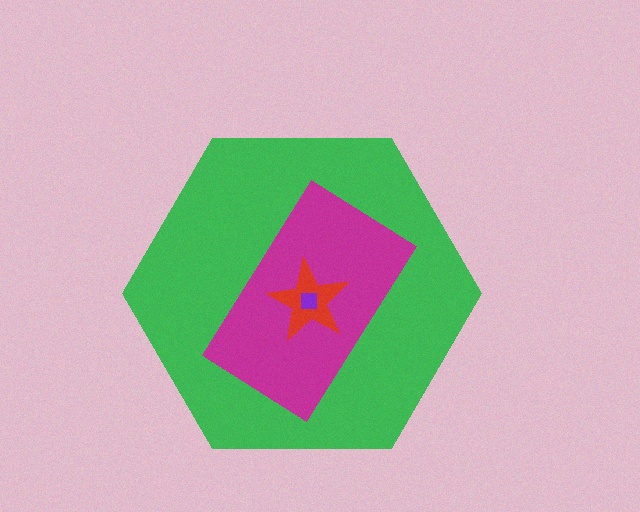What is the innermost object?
The purple square.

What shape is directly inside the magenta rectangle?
The red star.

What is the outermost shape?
The green hexagon.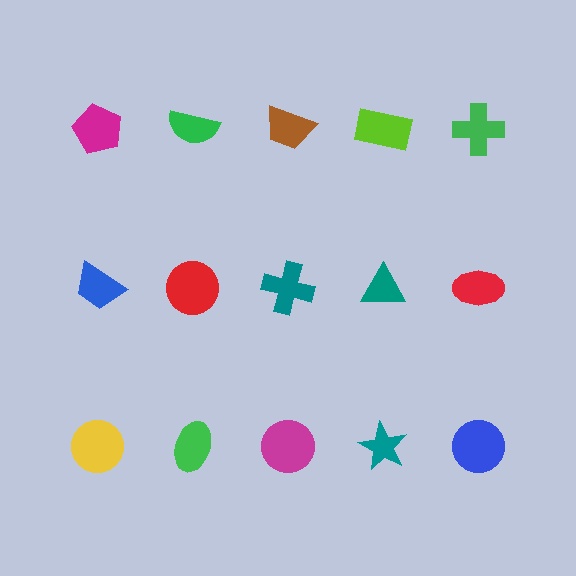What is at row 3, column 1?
A yellow circle.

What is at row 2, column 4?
A teal triangle.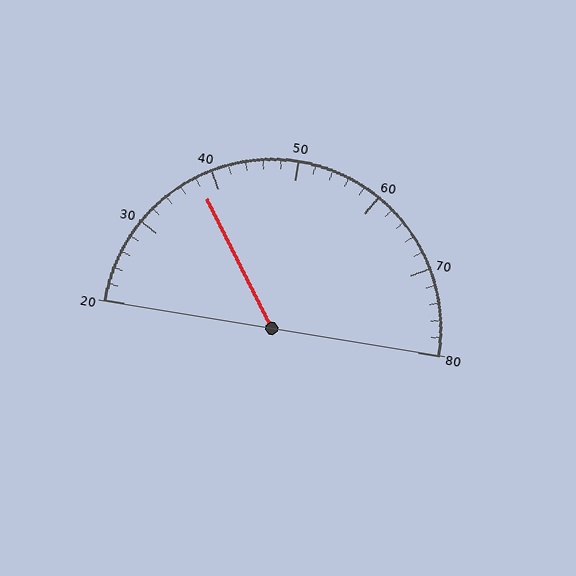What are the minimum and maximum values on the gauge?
The gauge ranges from 20 to 80.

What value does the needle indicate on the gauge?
The needle indicates approximately 38.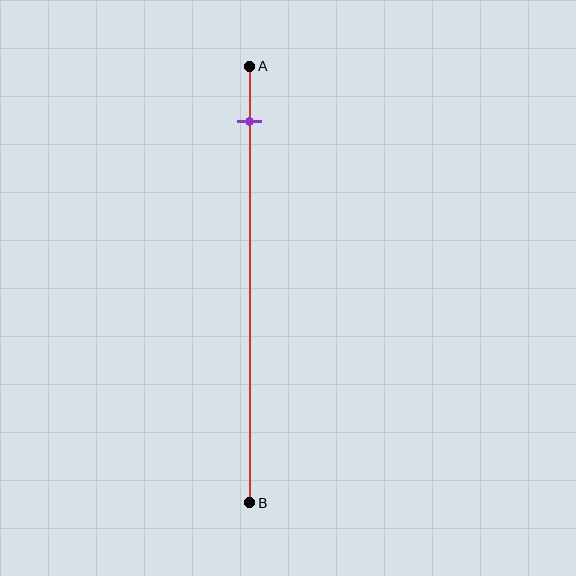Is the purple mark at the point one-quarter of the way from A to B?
No, the mark is at about 15% from A, not at the 25% one-quarter point.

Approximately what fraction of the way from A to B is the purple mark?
The purple mark is approximately 15% of the way from A to B.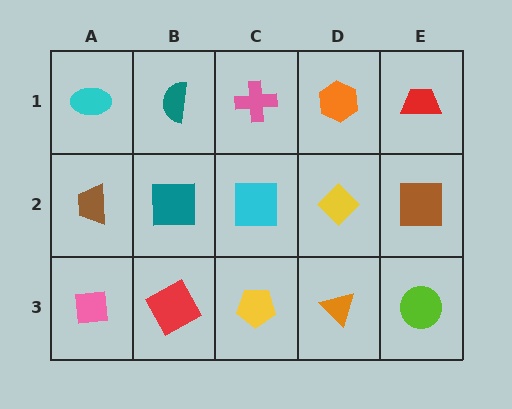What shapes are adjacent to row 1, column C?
A cyan square (row 2, column C), a teal semicircle (row 1, column B), an orange hexagon (row 1, column D).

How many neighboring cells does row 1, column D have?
3.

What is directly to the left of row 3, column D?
A yellow pentagon.